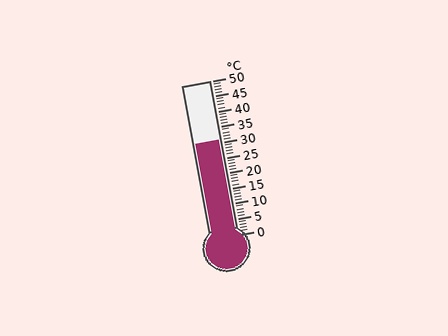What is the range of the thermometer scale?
The thermometer scale ranges from 0°C to 50°C.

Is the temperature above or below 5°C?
The temperature is above 5°C.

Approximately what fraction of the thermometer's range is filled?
The thermometer is filled to approximately 60% of its range.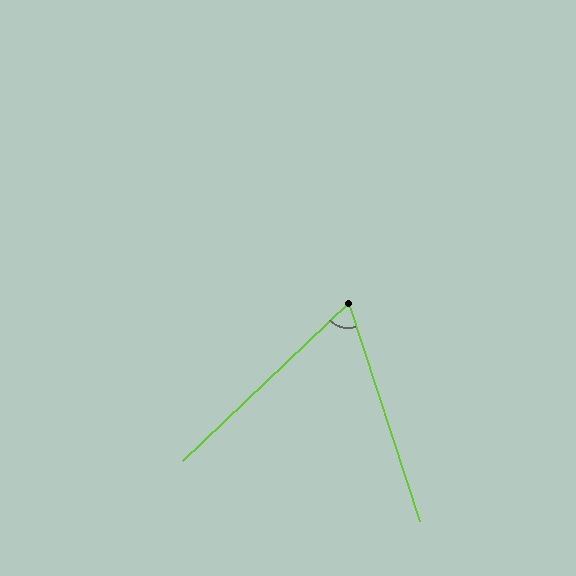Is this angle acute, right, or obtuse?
It is acute.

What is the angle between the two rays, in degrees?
Approximately 64 degrees.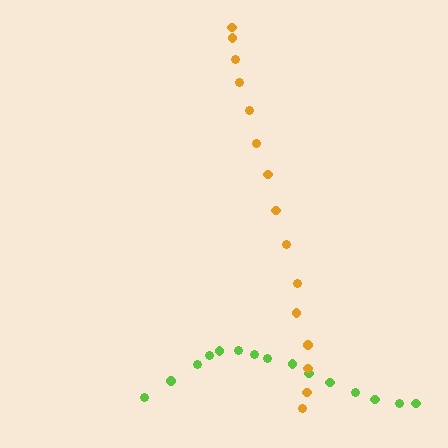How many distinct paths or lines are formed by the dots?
There are 2 distinct paths.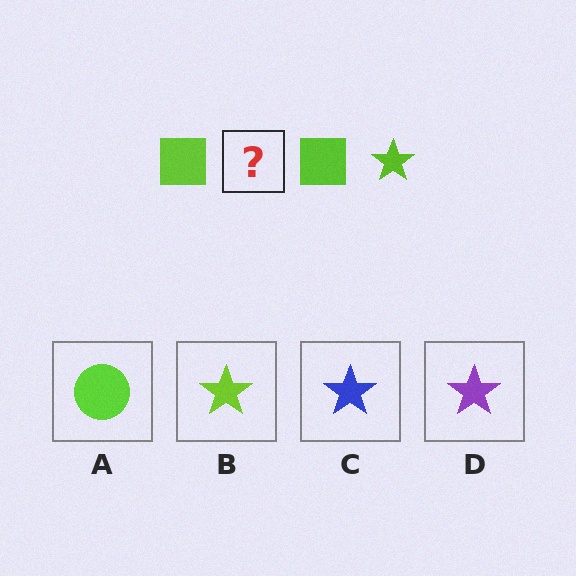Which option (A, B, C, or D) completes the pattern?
B.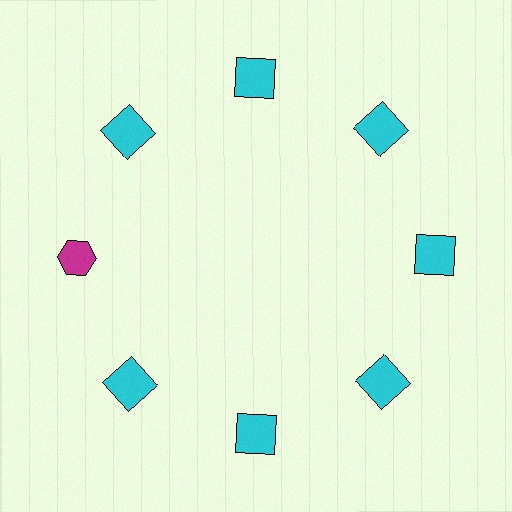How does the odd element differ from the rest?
It differs in both color (magenta instead of cyan) and shape (hexagon instead of square).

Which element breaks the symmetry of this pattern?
The magenta hexagon at roughly the 9 o'clock position breaks the symmetry. All other shapes are cyan squares.